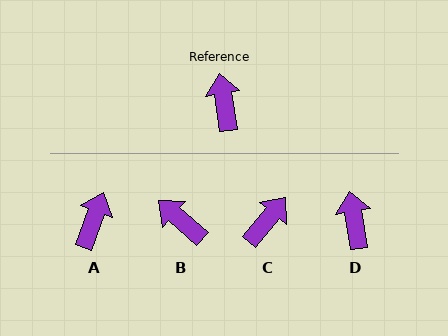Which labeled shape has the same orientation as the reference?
D.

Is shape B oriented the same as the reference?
No, it is off by about 40 degrees.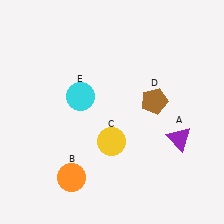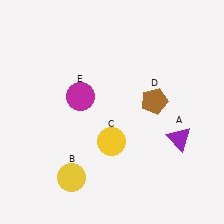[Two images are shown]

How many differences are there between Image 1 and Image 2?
There are 2 differences between the two images.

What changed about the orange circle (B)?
In Image 1, B is orange. In Image 2, it changed to yellow.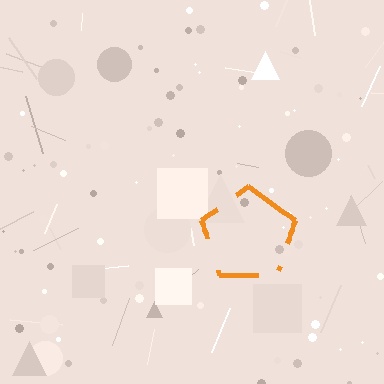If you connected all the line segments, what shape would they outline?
They would outline a pentagon.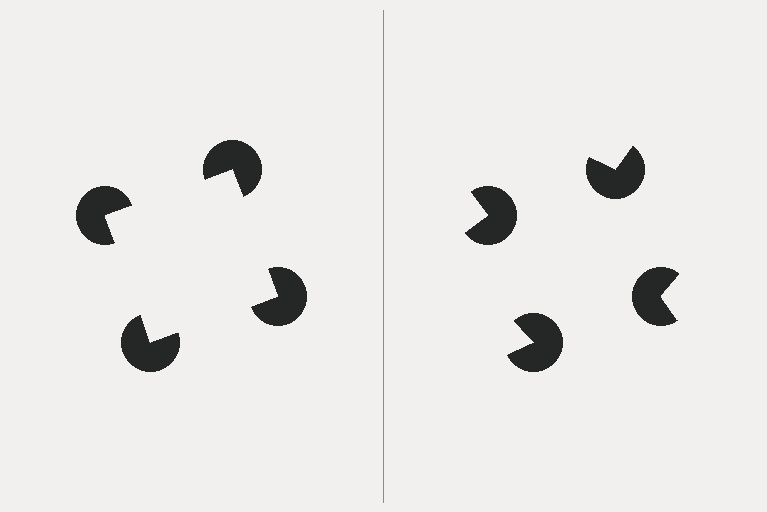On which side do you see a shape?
An illusory square appears on the left side. On the right side the wedge cuts are rotated, so no coherent shape forms.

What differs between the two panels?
The pac-man discs are positioned identically on both sides; only the wedge orientations differ. On the left they align to a square; on the right they are misaligned.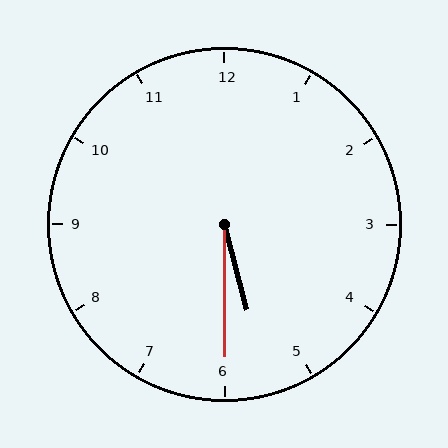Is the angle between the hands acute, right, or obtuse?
It is acute.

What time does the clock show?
5:30.